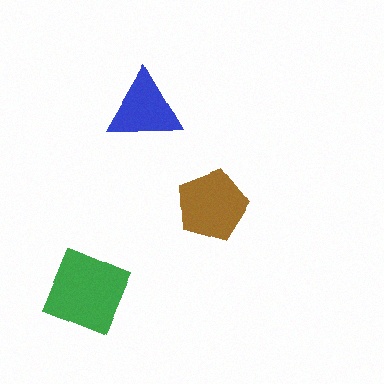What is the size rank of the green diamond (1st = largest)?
1st.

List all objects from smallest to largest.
The blue triangle, the brown pentagon, the green diamond.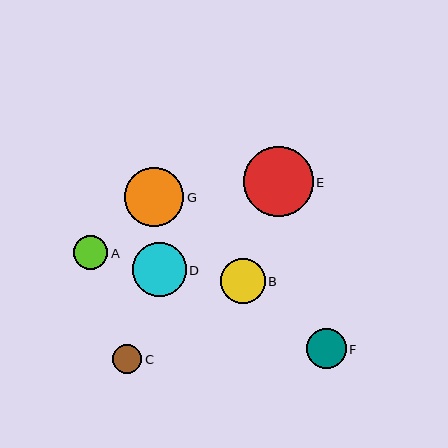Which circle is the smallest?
Circle C is the smallest with a size of approximately 29 pixels.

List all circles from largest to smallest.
From largest to smallest: E, G, D, B, F, A, C.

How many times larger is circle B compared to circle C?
Circle B is approximately 1.6 times the size of circle C.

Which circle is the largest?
Circle E is the largest with a size of approximately 70 pixels.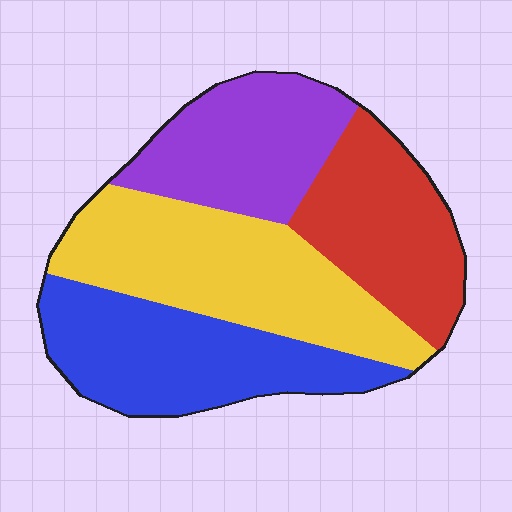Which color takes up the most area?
Yellow, at roughly 30%.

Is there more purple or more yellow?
Yellow.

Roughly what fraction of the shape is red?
Red takes up between a sixth and a third of the shape.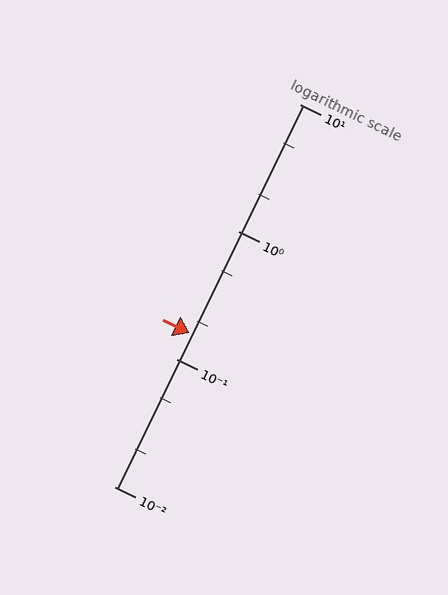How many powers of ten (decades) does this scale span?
The scale spans 3 decades, from 0.01 to 10.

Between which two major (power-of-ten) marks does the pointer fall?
The pointer is between 0.1 and 1.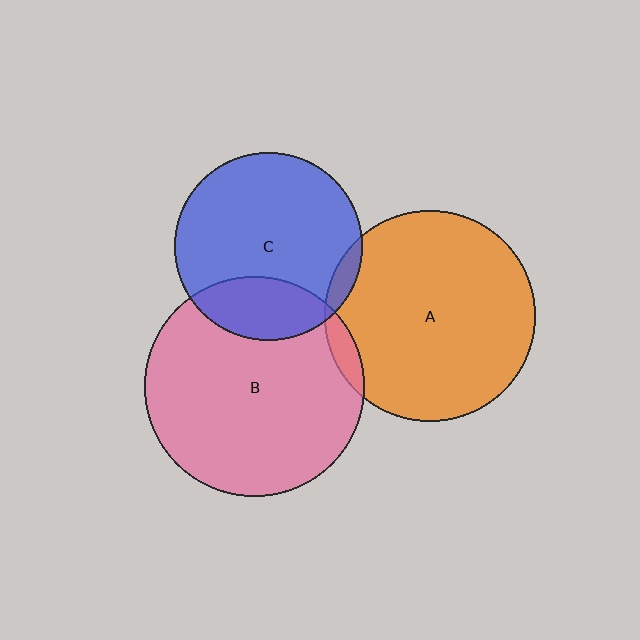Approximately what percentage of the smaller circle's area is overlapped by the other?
Approximately 5%.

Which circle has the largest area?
Circle B (pink).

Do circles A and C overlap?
Yes.